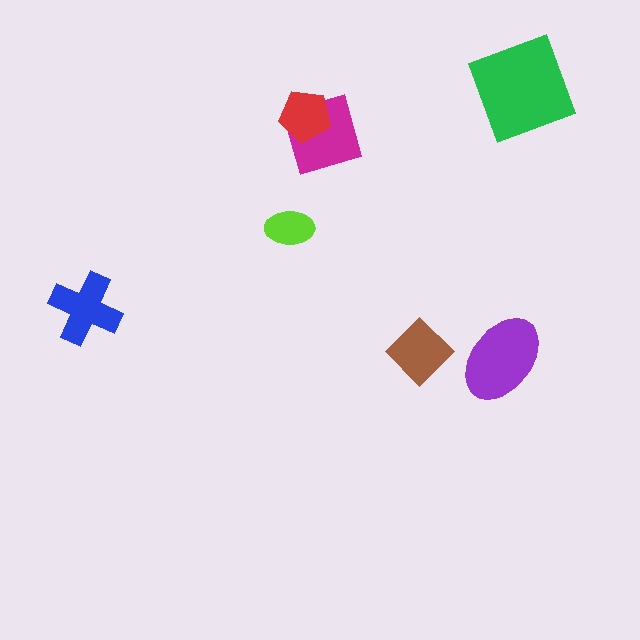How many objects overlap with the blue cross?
0 objects overlap with the blue cross.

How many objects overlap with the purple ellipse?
0 objects overlap with the purple ellipse.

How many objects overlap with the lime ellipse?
0 objects overlap with the lime ellipse.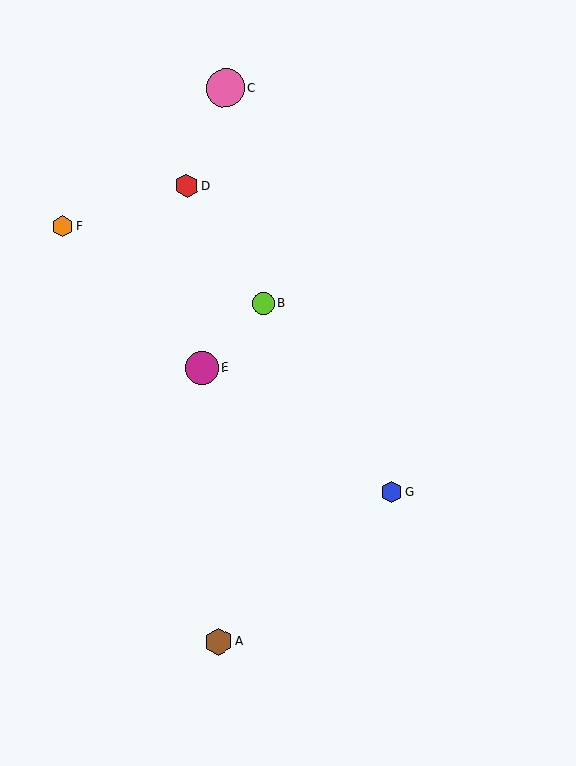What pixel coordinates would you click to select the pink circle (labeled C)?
Click at (225, 88) to select the pink circle C.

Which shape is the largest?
The pink circle (labeled C) is the largest.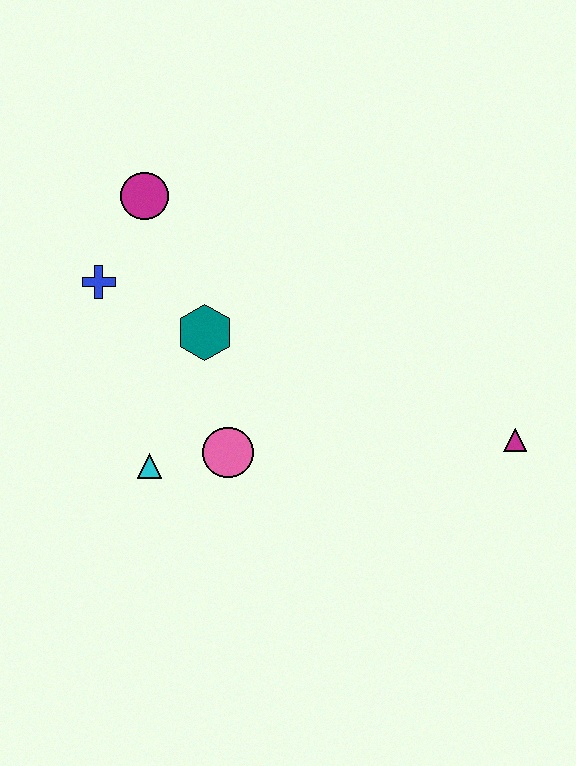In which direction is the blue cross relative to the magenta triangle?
The blue cross is to the left of the magenta triangle.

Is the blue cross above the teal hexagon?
Yes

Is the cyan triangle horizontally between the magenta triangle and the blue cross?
Yes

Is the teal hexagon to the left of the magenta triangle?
Yes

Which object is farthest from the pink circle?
The magenta triangle is farthest from the pink circle.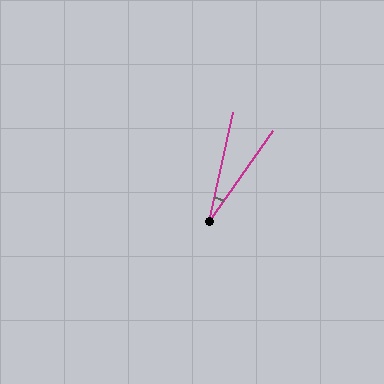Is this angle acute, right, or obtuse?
It is acute.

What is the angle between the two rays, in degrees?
Approximately 23 degrees.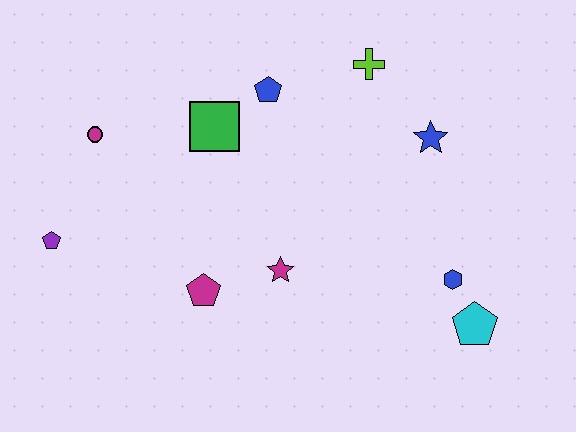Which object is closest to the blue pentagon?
The green square is closest to the blue pentagon.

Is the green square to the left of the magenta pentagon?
No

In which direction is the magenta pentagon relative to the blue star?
The magenta pentagon is to the left of the blue star.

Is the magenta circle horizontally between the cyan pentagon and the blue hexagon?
No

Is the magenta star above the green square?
No